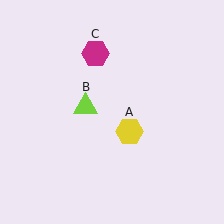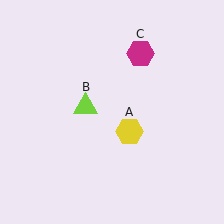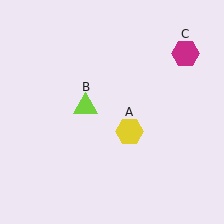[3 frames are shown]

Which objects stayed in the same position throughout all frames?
Yellow hexagon (object A) and lime triangle (object B) remained stationary.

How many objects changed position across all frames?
1 object changed position: magenta hexagon (object C).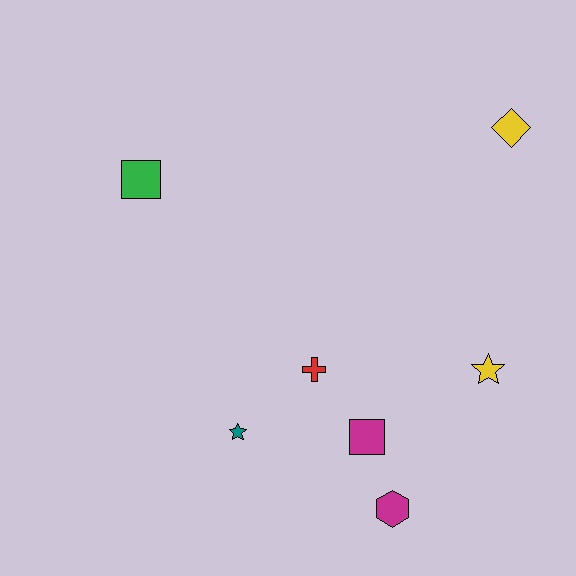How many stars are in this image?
There are 2 stars.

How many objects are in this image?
There are 7 objects.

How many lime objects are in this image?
There are no lime objects.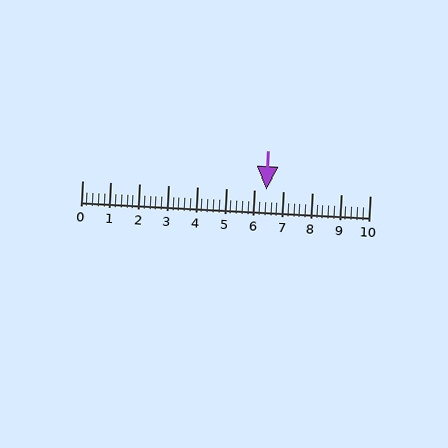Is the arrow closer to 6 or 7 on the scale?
The arrow is closer to 6.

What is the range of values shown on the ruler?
The ruler shows values from 0 to 10.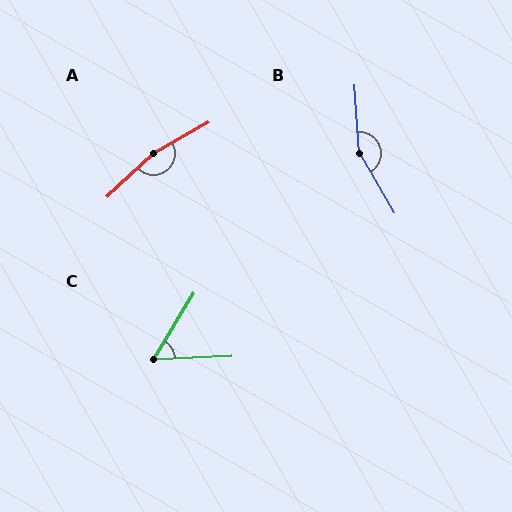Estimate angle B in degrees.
Approximately 154 degrees.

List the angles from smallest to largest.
C (56°), B (154°), A (166°).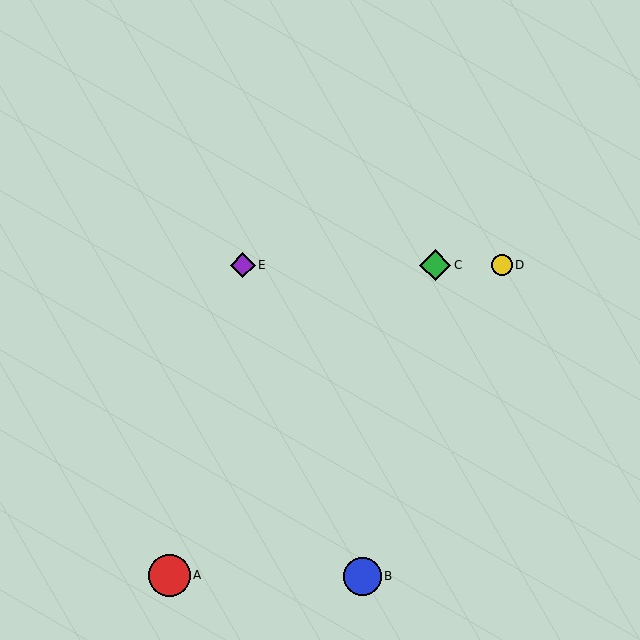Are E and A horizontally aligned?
No, E is at y≈265 and A is at y≈575.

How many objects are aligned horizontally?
3 objects (C, D, E) are aligned horizontally.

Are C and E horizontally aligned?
Yes, both are at y≈265.